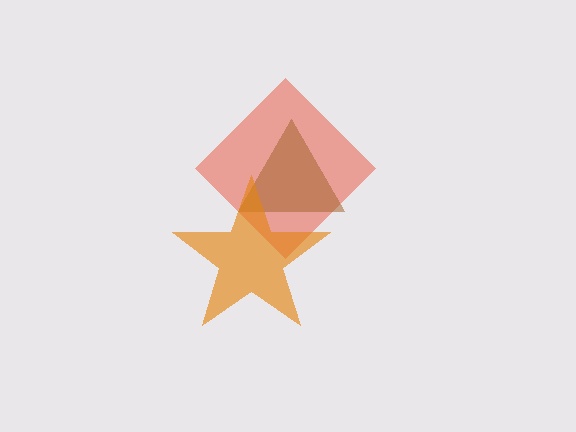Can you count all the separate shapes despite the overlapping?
Yes, there are 3 separate shapes.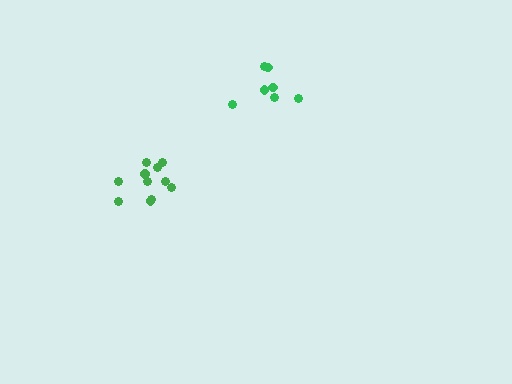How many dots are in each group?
Group 1: 11 dots, Group 2: 7 dots (18 total).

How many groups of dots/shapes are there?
There are 2 groups.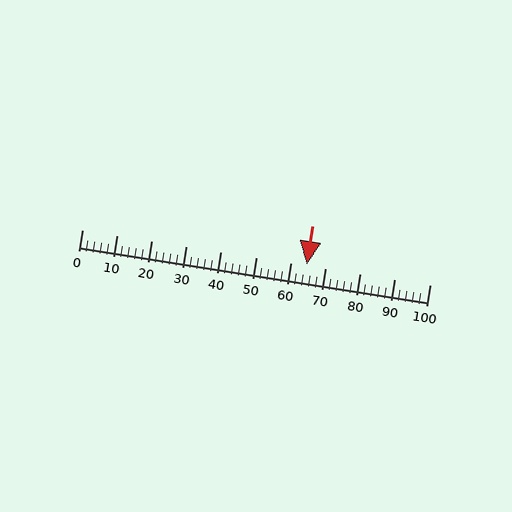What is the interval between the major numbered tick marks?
The major tick marks are spaced 10 units apart.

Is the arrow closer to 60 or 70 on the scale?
The arrow is closer to 60.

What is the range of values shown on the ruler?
The ruler shows values from 0 to 100.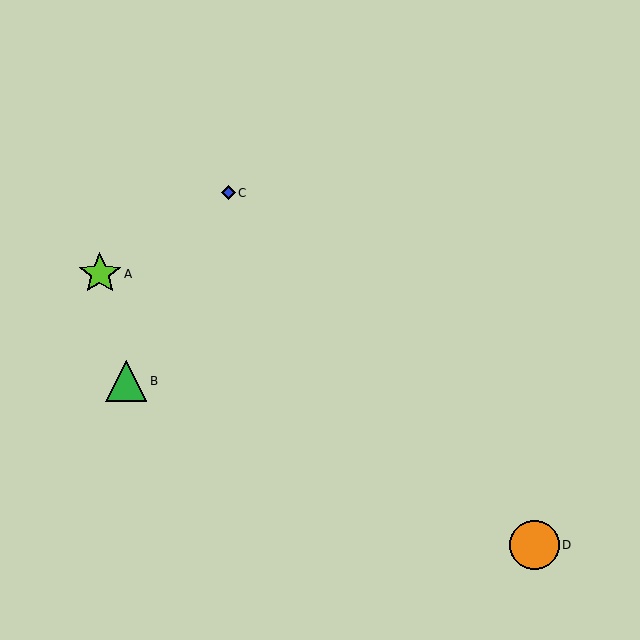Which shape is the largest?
The orange circle (labeled D) is the largest.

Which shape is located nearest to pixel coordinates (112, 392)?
The green triangle (labeled B) at (126, 381) is nearest to that location.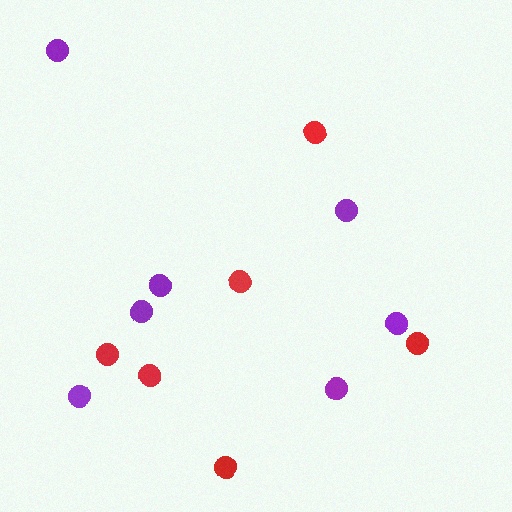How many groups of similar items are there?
There are 2 groups: one group of red circles (6) and one group of purple circles (7).